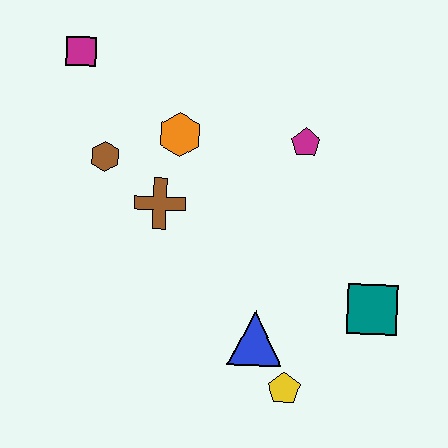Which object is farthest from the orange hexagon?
The yellow pentagon is farthest from the orange hexagon.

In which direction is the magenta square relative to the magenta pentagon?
The magenta square is to the left of the magenta pentagon.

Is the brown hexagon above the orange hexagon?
No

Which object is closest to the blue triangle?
The yellow pentagon is closest to the blue triangle.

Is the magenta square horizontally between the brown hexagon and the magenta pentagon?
No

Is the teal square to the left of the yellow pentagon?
No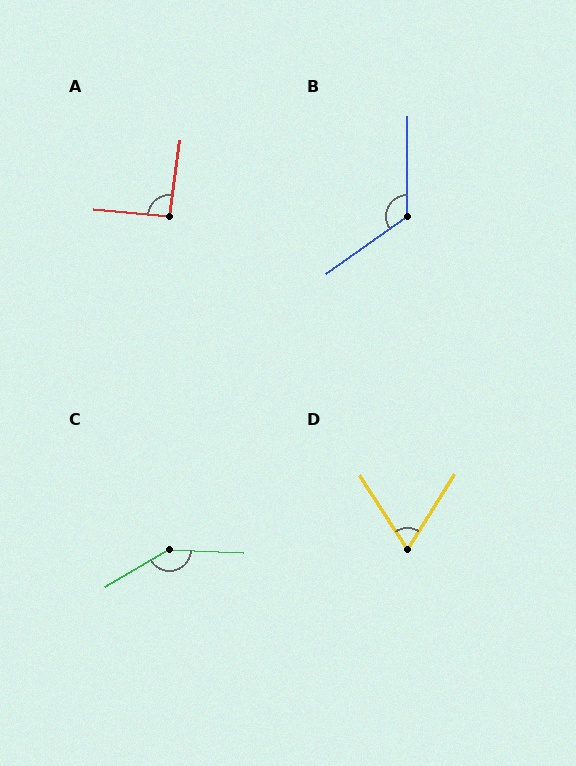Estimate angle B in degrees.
Approximately 126 degrees.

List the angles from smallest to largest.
D (65°), A (92°), B (126°), C (147°).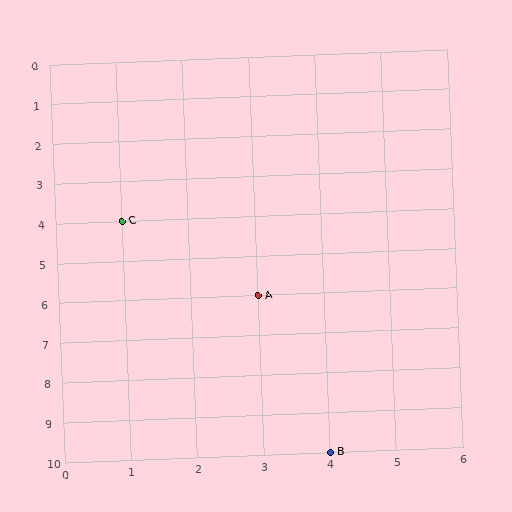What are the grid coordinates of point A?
Point A is at grid coordinates (3, 6).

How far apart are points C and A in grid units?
Points C and A are 2 columns and 2 rows apart (about 2.8 grid units diagonally).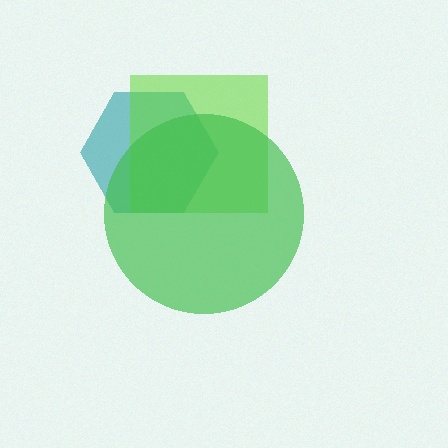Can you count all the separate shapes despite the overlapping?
Yes, there are 3 separate shapes.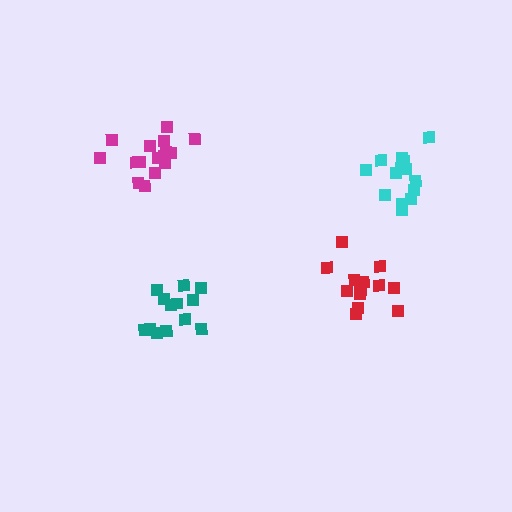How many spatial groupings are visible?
There are 4 spatial groupings.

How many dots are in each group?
Group 1: 16 dots, Group 2: 14 dots, Group 3: 13 dots, Group 4: 14 dots (57 total).